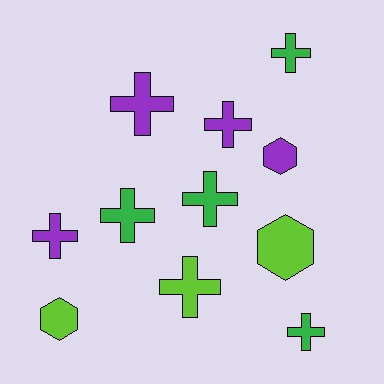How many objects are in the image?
There are 11 objects.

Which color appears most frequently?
Purple, with 4 objects.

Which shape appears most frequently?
Cross, with 8 objects.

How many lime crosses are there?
There is 1 lime cross.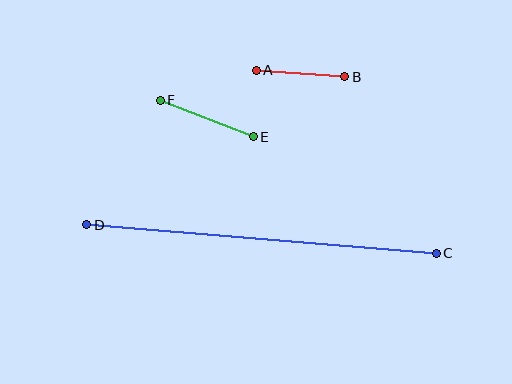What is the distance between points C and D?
The distance is approximately 351 pixels.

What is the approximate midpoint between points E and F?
The midpoint is at approximately (207, 118) pixels.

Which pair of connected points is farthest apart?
Points C and D are farthest apart.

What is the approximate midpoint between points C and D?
The midpoint is at approximately (261, 239) pixels.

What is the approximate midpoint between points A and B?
The midpoint is at approximately (301, 74) pixels.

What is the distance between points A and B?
The distance is approximately 89 pixels.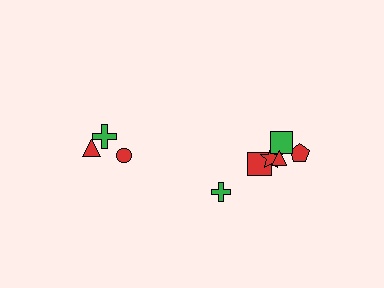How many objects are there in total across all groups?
There are 10 objects.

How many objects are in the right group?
There are 7 objects.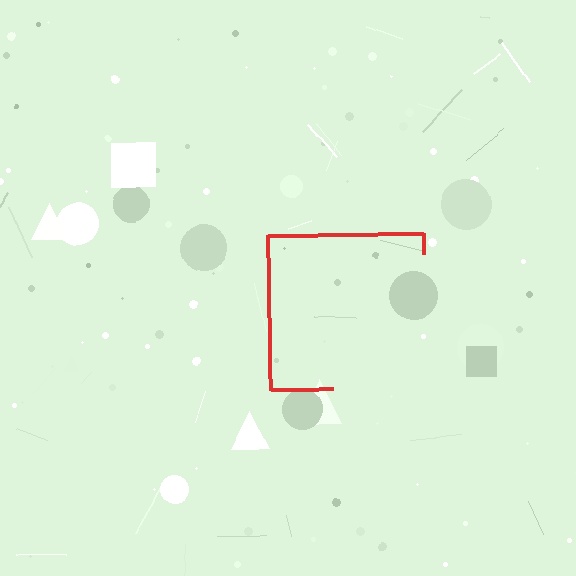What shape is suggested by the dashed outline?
The dashed outline suggests a square.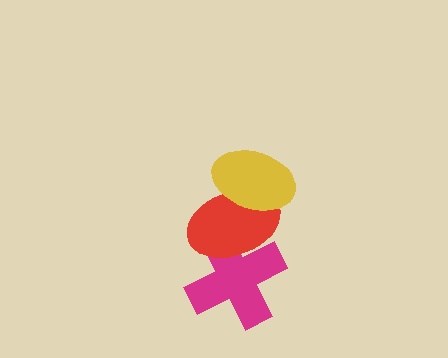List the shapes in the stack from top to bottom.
From top to bottom: the yellow ellipse, the red ellipse, the magenta cross.